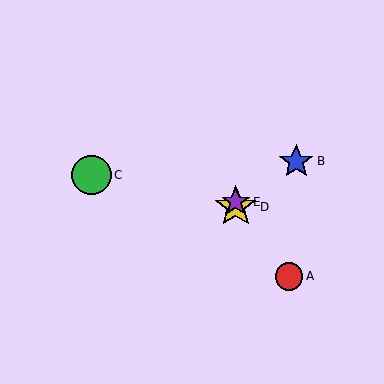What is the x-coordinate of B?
Object B is at x≈296.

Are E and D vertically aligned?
Yes, both are at x≈236.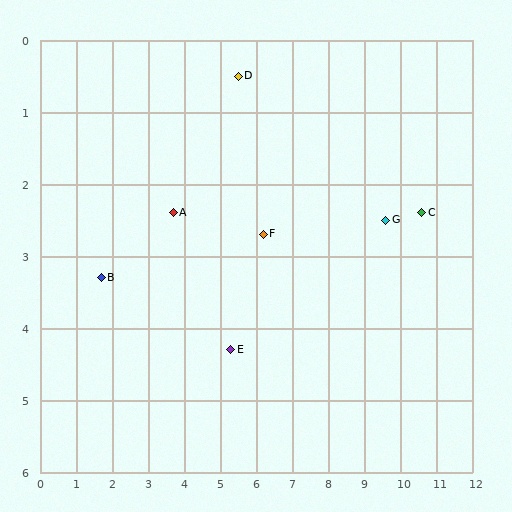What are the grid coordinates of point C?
Point C is at approximately (10.6, 2.4).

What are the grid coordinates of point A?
Point A is at approximately (3.7, 2.4).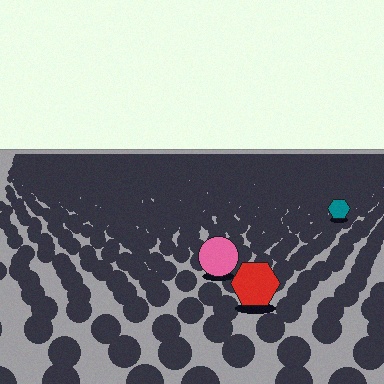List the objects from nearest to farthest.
From nearest to farthest: the red hexagon, the pink circle, the teal hexagon.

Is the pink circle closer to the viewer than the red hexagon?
No. The red hexagon is closer — you can tell from the texture gradient: the ground texture is coarser near it.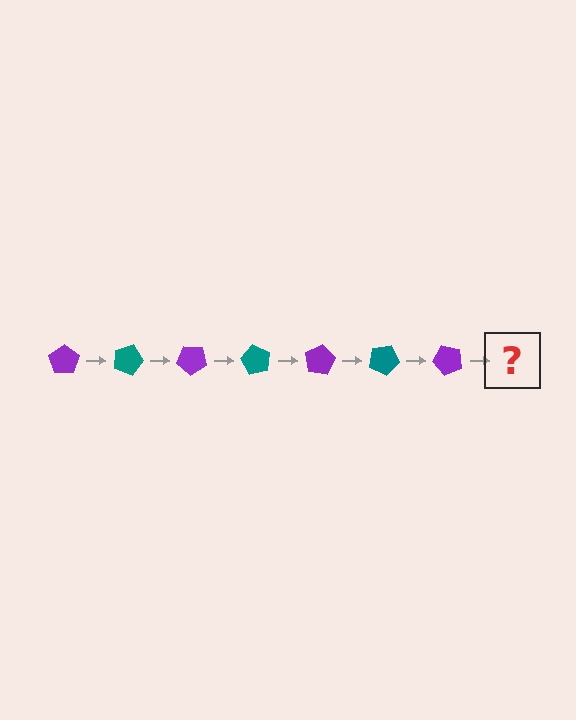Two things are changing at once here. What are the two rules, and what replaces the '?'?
The two rules are that it rotates 20 degrees each step and the color cycles through purple and teal. The '?' should be a teal pentagon, rotated 140 degrees from the start.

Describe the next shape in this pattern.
It should be a teal pentagon, rotated 140 degrees from the start.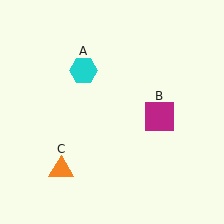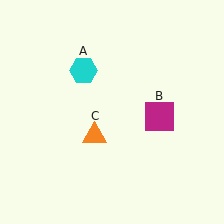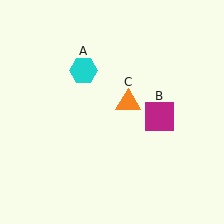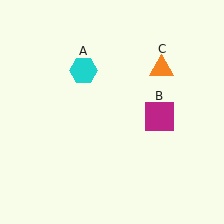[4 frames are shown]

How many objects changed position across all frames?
1 object changed position: orange triangle (object C).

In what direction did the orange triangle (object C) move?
The orange triangle (object C) moved up and to the right.